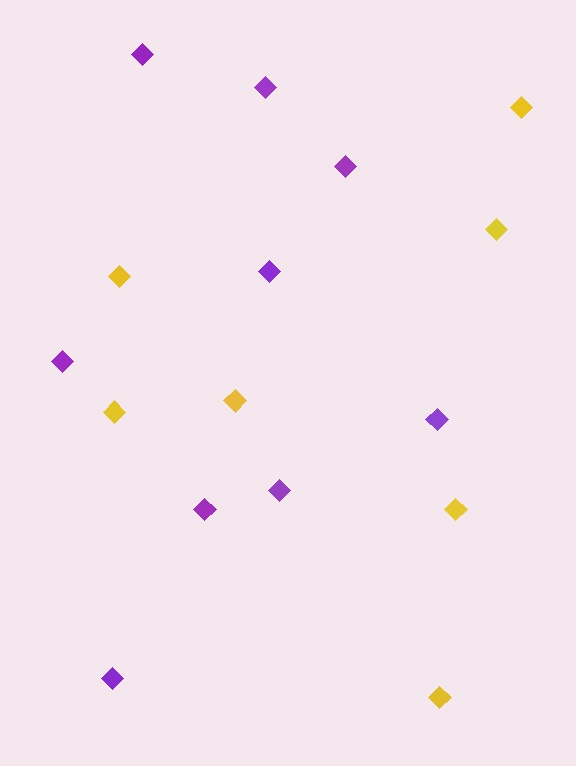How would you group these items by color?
There are 2 groups: one group of yellow diamonds (7) and one group of purple diamonds (9).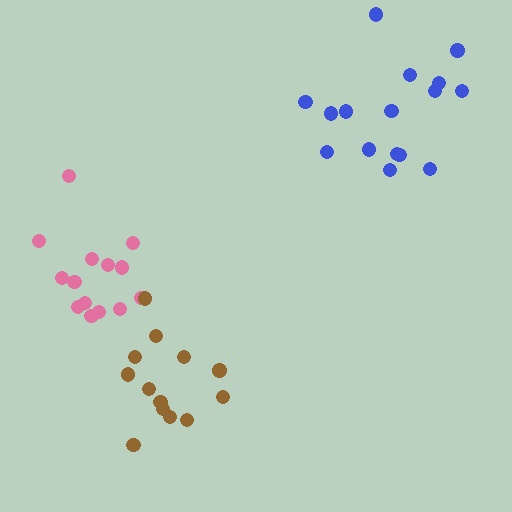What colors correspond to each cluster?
The clusters are colored: blue, pink, brown.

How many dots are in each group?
Group 1: 16 dots, Group 2: 14 dots, Group 3: 13 dots (43 total).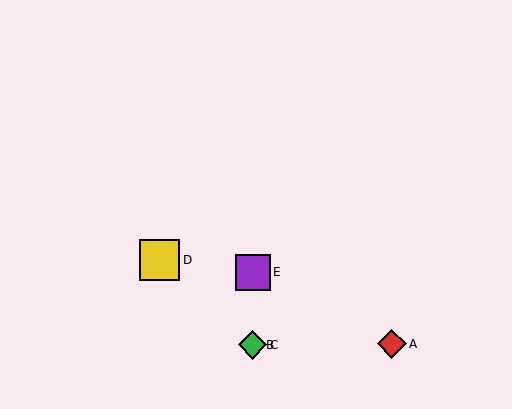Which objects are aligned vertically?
Objects B, C, E are aligned vertically.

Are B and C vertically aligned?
Yes, both are at x≈253.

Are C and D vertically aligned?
No, C is at x≈253 and D is at x≈159.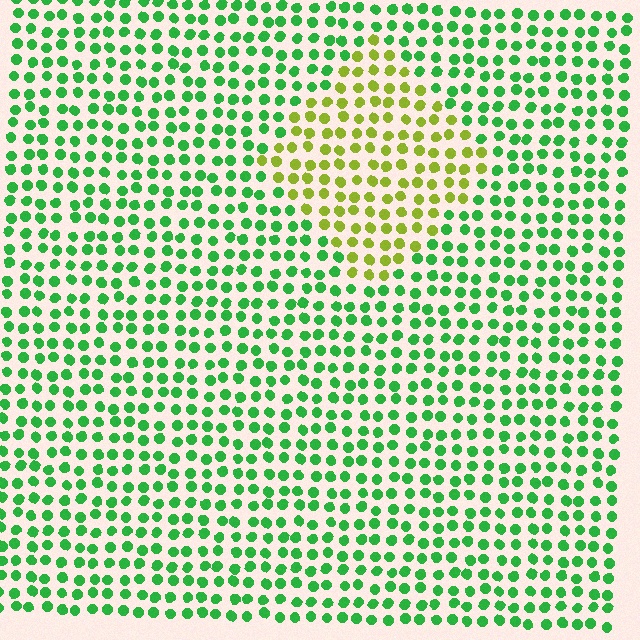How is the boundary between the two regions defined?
The boundary is defined purely by a slight shift in hue (about 52 degrees). Spacing, size, and orientation are identical on both sides.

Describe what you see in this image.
The image is filled with small green elements in a uniform arrangement. A diamond-shaped region is visible where the elements are tinted to a slightly different hue, forming a subtle color boundary.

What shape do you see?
I see a diamond.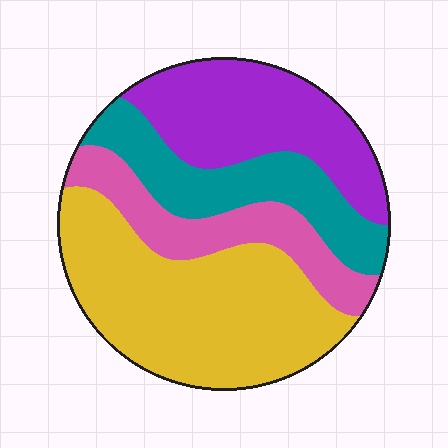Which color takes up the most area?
Yellow, at roughly 40%.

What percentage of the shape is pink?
Pink takes up about one sixth (1/6) of the shape.